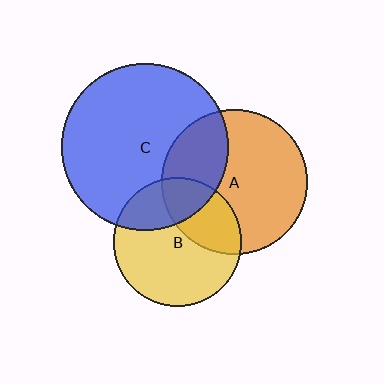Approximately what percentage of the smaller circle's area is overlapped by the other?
Approximately 30%.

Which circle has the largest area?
Circle C (blue).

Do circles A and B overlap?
Yes.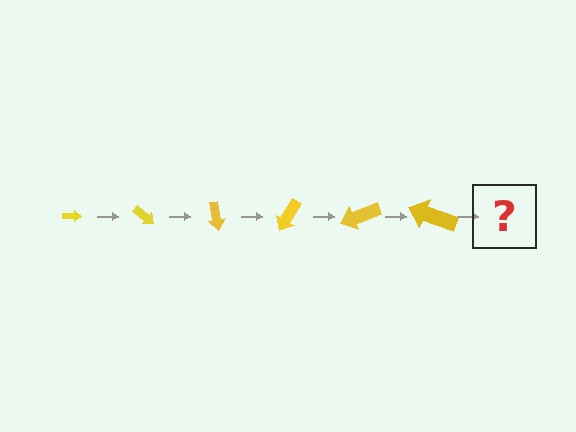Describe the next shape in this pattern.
It should be an arrow, larger than the previous one and rotated 240 degrees from the start.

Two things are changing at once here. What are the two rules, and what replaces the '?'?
The two rules are that the arrow grows larger each step and it rotates 40 degrees each step. The '?' should be an arrow, larger than the previous one and rotated 240 degrees from the start.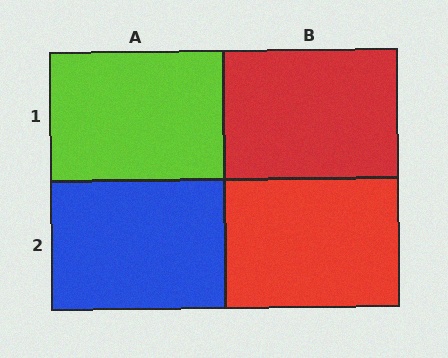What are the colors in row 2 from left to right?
Blue, red.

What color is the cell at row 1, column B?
Red.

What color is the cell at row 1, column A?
Lime.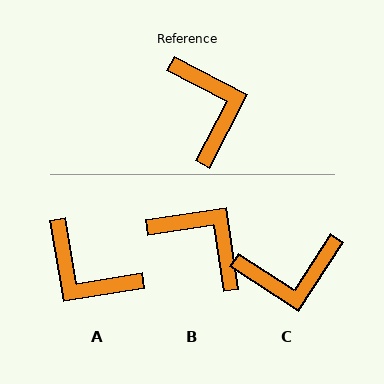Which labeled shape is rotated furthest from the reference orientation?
A, about 143 degrees away.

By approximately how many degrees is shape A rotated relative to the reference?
Approximately 143 degrees clockwise.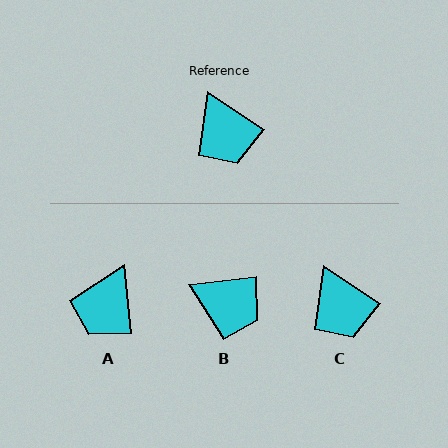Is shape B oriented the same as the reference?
No, it is off by about 40 degrees.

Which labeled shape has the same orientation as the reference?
C.